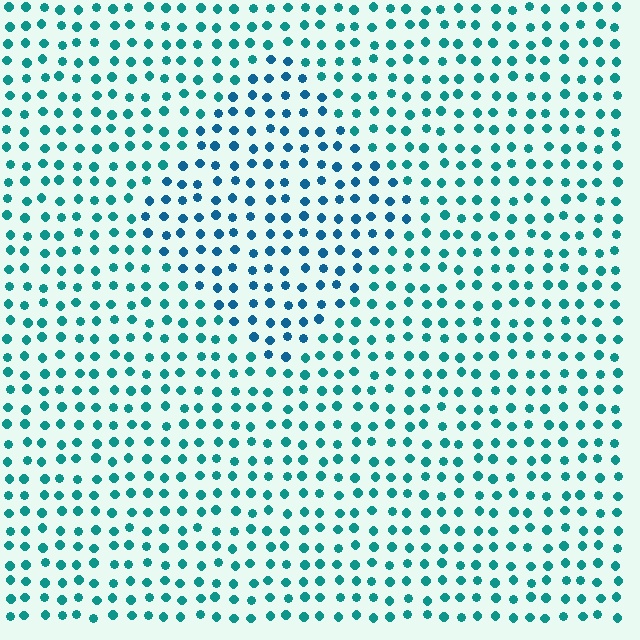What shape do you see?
I see a diamond.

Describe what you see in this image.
The image is filled with small teal elements in a uniform arrangement. A diamond-shaped region is visible where the elements are tinted to a slightly different hue, forming a subtle color boundary.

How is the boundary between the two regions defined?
The boundary is defined purely by a slight shift in hue (about 27 degrees). Spacing, size, and orientation are identical on both sides.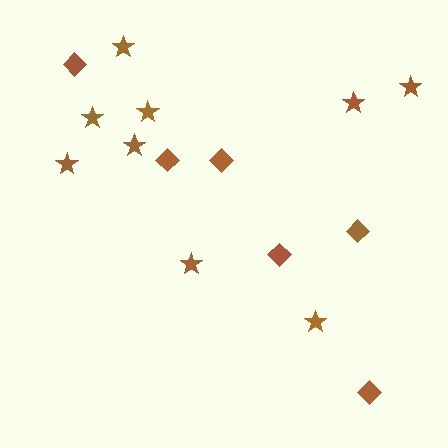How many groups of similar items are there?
There are 2 groups: one group of diamonds (6) and one group of stars (9).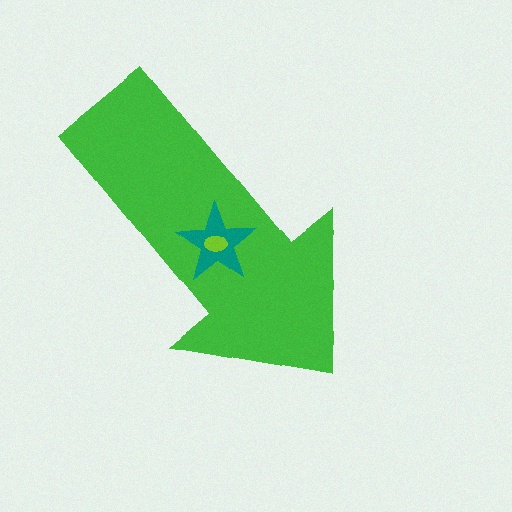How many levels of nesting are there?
3.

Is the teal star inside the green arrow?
Yes.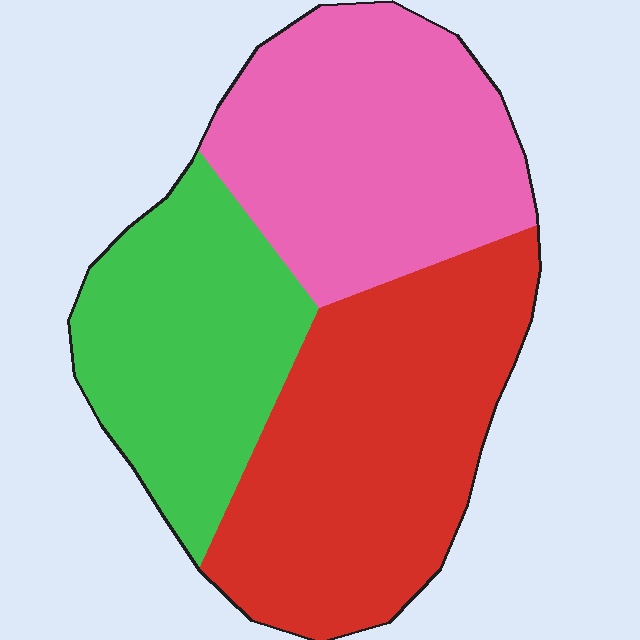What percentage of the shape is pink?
Pink takes up about one third (1/3) of the shape.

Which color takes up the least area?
Green, at roughly 30%.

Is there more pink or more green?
Pink.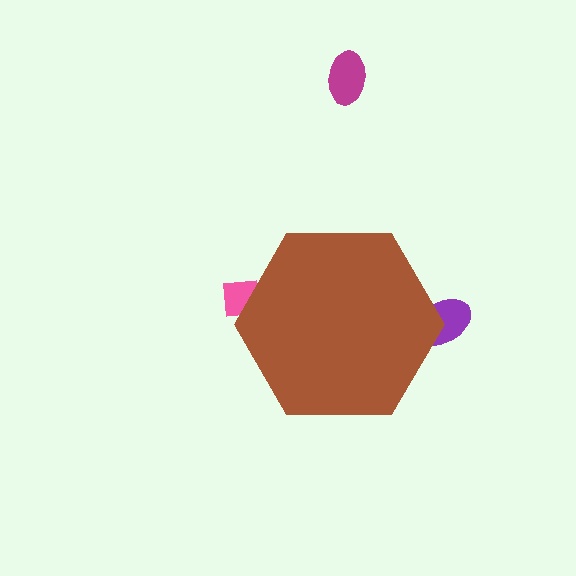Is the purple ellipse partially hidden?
Yes, the purple ellipse is partially hidden behind the brown hexagon.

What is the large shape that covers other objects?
A brown hexagon.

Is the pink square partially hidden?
Yes, the pink square is partially hidden behind the brown hexagon.